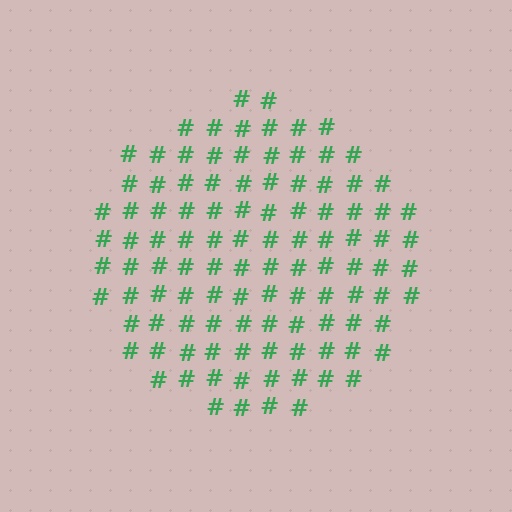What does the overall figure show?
The overall figure shows a circle.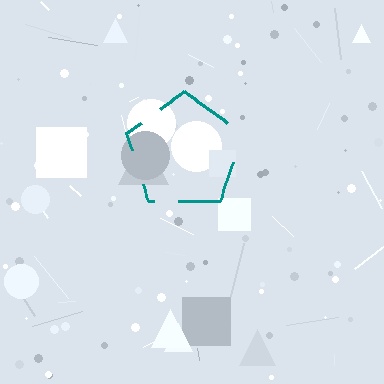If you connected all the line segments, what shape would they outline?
They would outline a pentagon.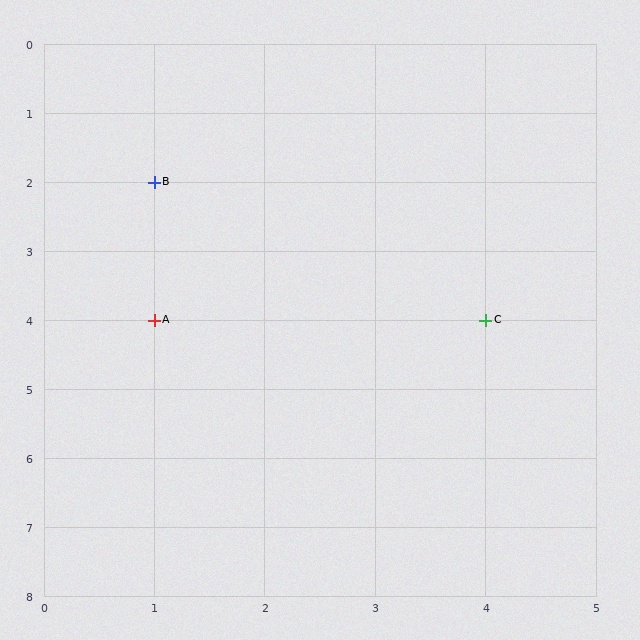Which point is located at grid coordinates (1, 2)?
Point B is at (1, 2).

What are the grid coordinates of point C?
Point C is at grid coordinates (4, 4).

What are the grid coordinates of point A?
Point A is at grid coordinates (1, 4).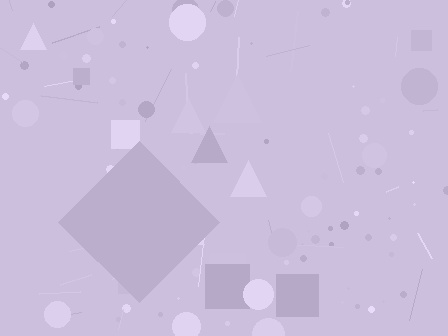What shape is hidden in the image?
A diamond is hidden in the image.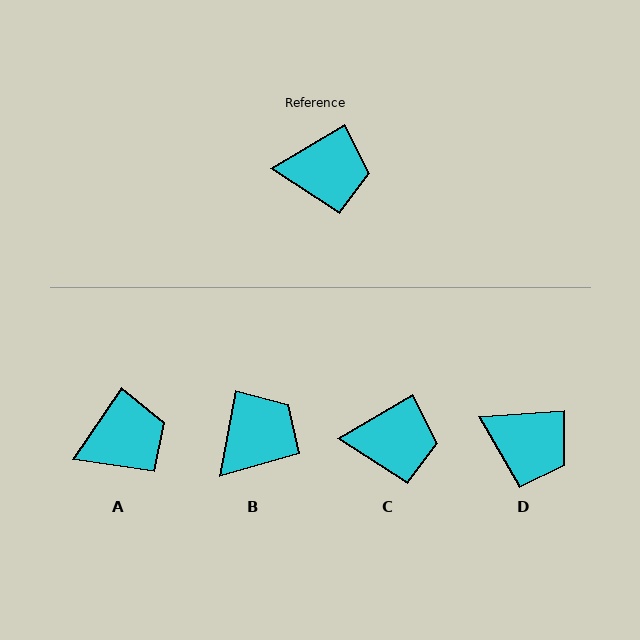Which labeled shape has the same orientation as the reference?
C.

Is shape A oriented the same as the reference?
No, it is off by about 24 degrees.